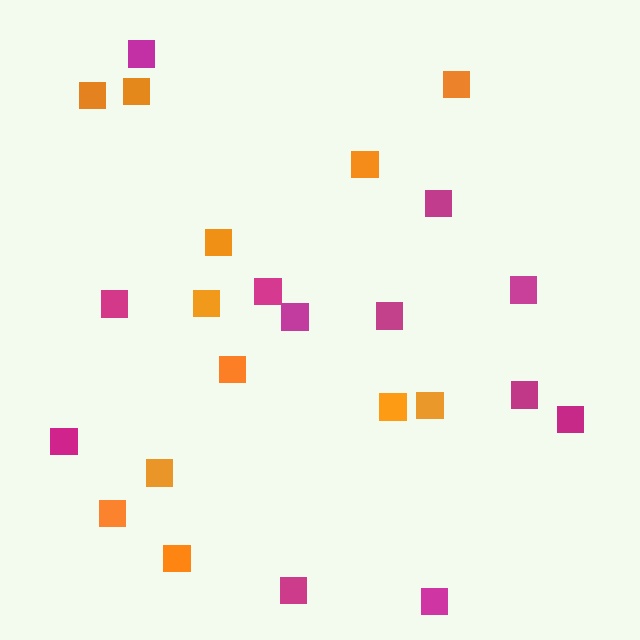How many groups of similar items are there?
There are 2 groups: one group of magenta squares (12) and one group of orange squares (12).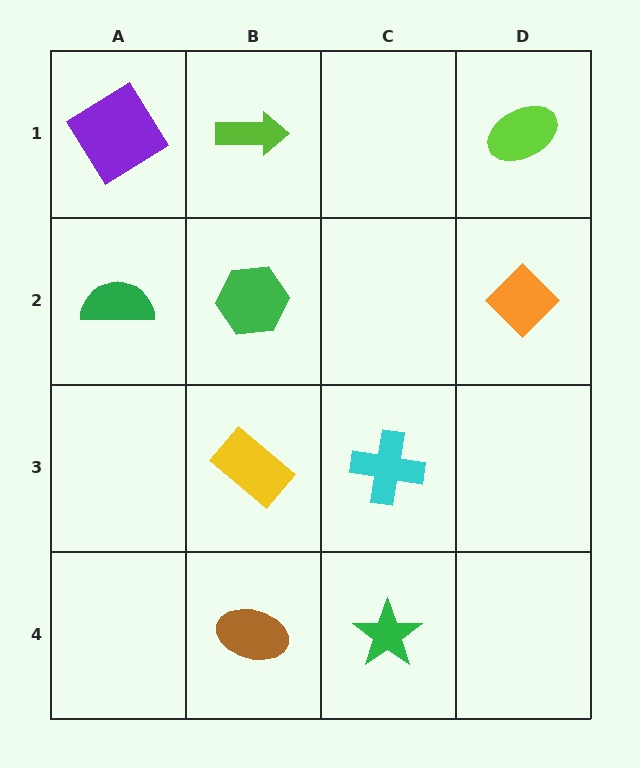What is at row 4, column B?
A brown ellipse.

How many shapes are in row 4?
2 shapes.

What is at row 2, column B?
A green hexagon.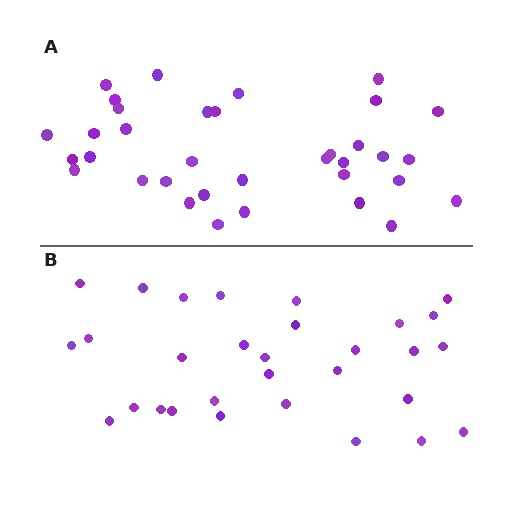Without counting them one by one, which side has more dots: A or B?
Region A (the top region) has more dots.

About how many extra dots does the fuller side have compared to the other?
Region A has about 5 more dots than region B.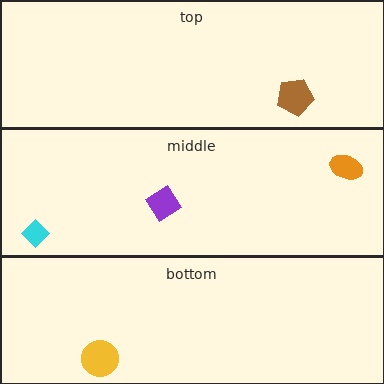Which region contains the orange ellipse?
The middle region.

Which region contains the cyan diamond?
The middle region.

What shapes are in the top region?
The brown pentagon.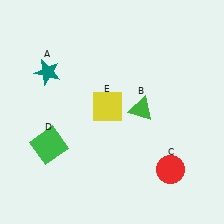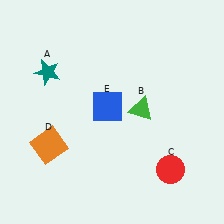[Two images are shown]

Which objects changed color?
D changed from green to orange. E changed from yellow to blue.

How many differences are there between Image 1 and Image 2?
There are 2 differences between the two images.